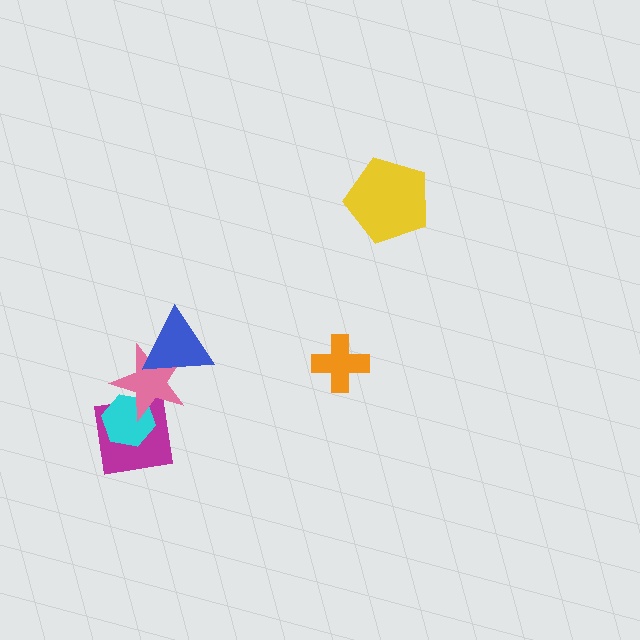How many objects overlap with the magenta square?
2 objects overlap with the magenta square.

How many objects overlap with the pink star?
3 objects overlap with the pink star.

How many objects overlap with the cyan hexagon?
2 objects overlap with the cyan hexagon.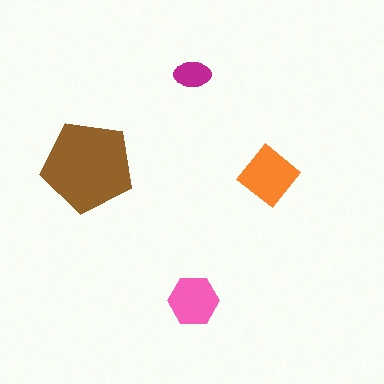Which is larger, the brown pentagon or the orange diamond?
The brown pentagon.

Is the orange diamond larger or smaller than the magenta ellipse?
Larger.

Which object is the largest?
The brown pentagon.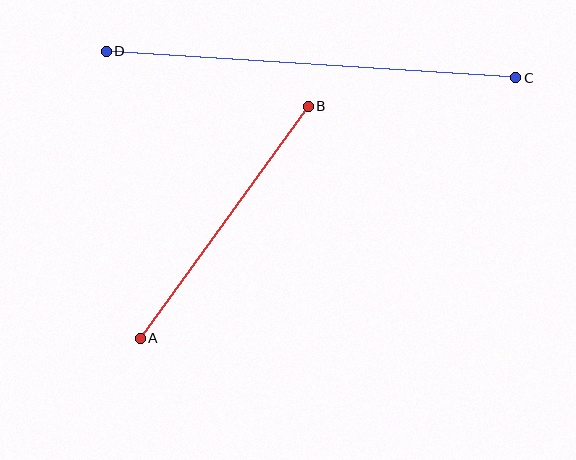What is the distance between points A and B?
The distance is approximately 286 pixels.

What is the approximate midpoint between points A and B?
The midpoint is at approximately (224, 222) pixels.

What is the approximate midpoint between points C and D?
The midpoint is at approximately (311, 64) pixels.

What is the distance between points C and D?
The distance is approximately 410 pixels.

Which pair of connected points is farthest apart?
Points C and D are farthest apart.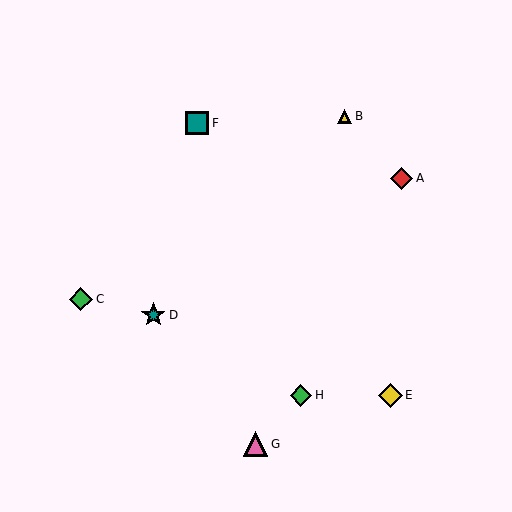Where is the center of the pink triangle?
The center of the pink triangle is at (255, 444).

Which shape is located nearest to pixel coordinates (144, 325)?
The teal star (labeled D) at (153, 315) is nearest to that location.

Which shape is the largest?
The pink triangle (labeled G) is the largest.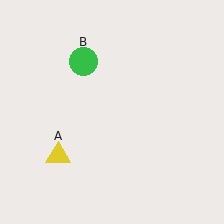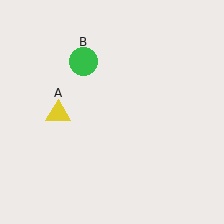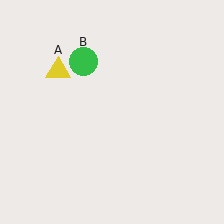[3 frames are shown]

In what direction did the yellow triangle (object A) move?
The yellow triangle (object A) moved up.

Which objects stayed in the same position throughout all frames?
Green circle (object B) remained stationary.